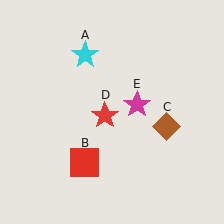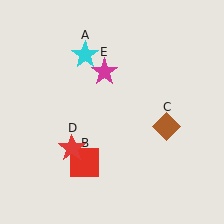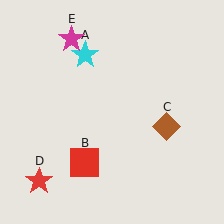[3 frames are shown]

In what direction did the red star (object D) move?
The red star (object D) moved down and to the left.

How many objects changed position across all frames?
2 objects changed position: red star (object D), magenta star (object E).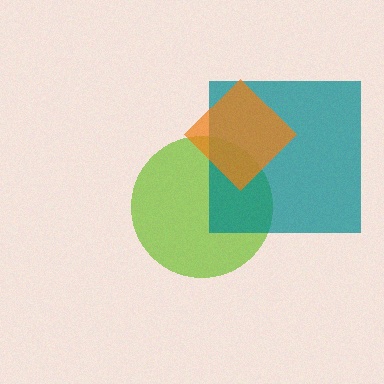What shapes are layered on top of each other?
The layered shapes are: a lime circle, a teal square, an orange diamond.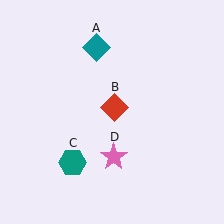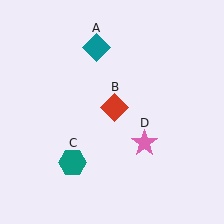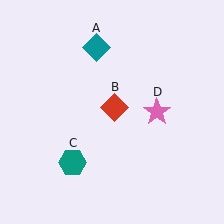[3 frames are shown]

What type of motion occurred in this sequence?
The pink star (object D) rotated counterclockwise around the center of the scene.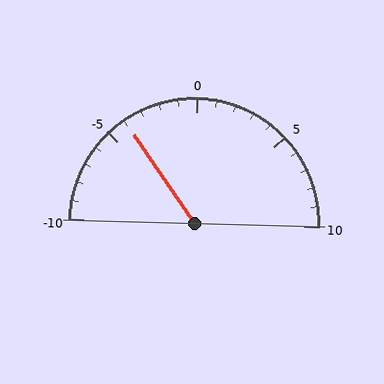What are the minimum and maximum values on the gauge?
The gauge ranges from -10 to 10.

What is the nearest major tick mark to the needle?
The nearest major tick mark is -5.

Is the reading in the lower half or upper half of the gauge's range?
The reading is in the lower half of the range (-10 to 10).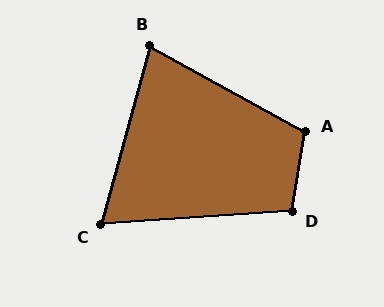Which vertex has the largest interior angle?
A, at approximately 109 degrees.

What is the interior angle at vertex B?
Approximately 76 degrees (acute).